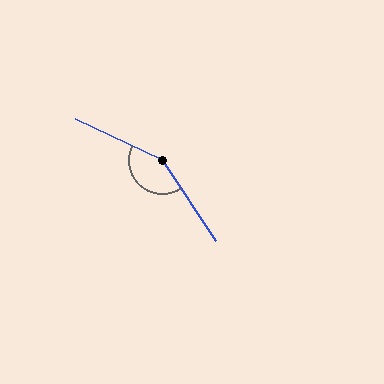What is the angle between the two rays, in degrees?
Approximately 149 degrees.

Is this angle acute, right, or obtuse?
It is obtuse.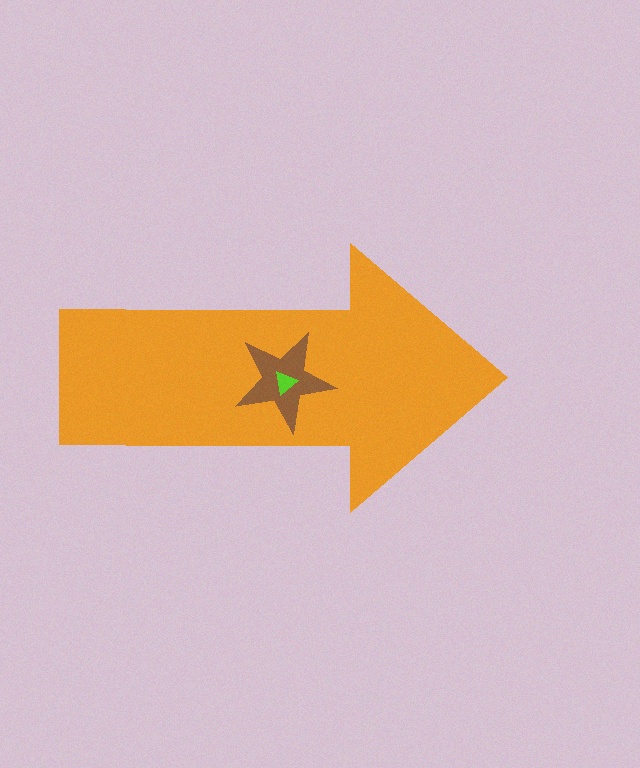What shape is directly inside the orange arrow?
The brown star.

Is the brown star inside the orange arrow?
Yes.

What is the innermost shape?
The lime triangle.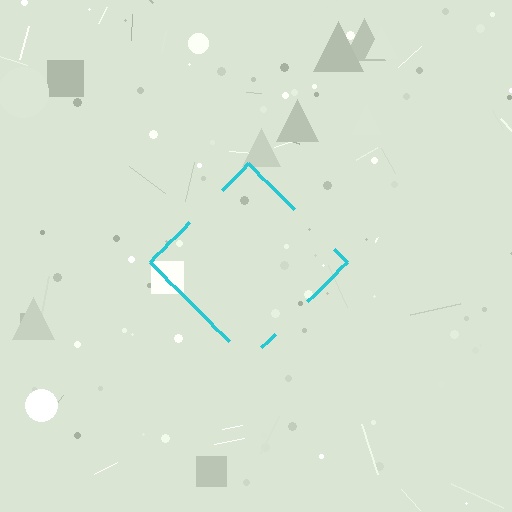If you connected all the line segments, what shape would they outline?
They would outline a diamond.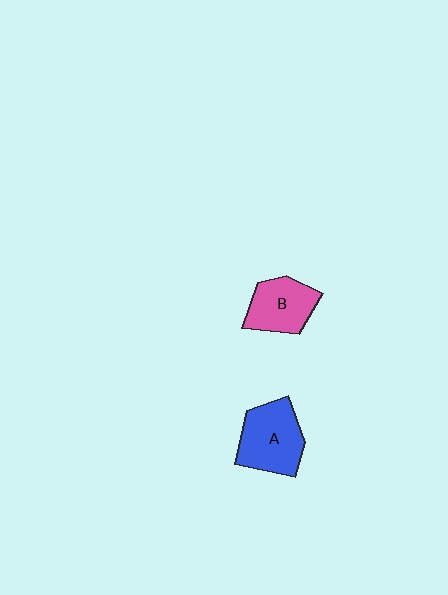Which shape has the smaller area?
Shape B (pink).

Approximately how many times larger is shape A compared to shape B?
Approximately 1.2 times.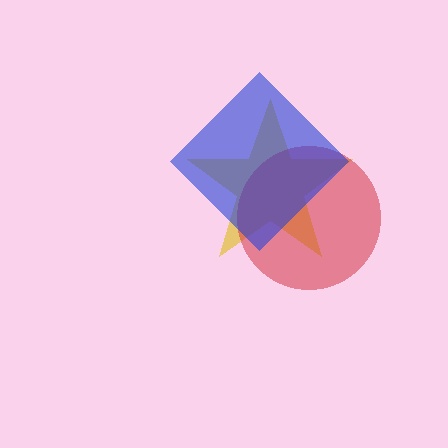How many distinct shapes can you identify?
There are 3 distinct shapes: a yellow star, a red circle, a blue diamond.